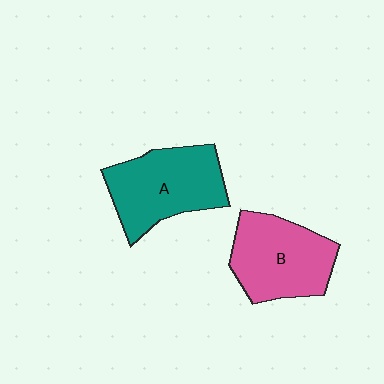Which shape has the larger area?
Shape A (teal).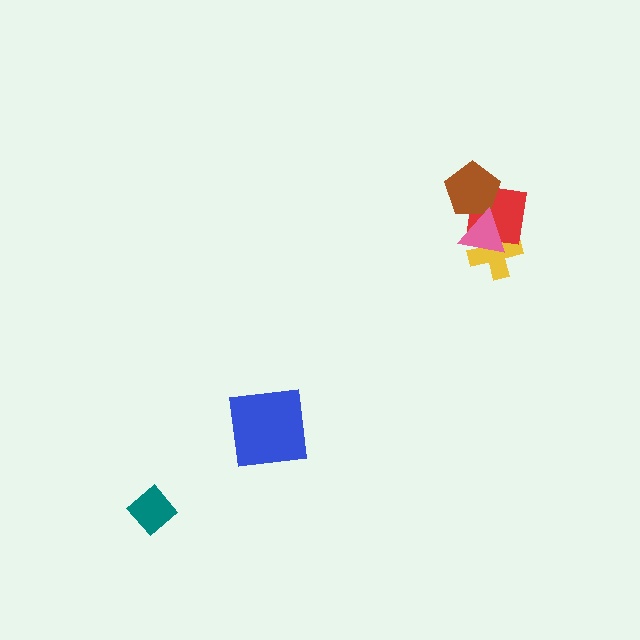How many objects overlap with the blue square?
0 objects overlap with the blue square.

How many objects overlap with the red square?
3 objects overlap with the red square.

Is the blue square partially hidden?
No, no other shape covers it.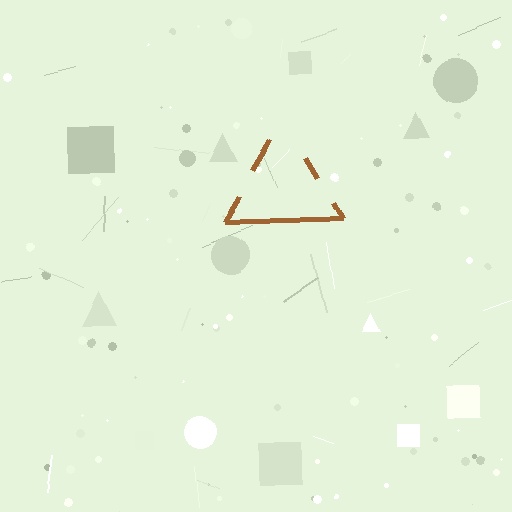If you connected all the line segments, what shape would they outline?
They would outline a triangle.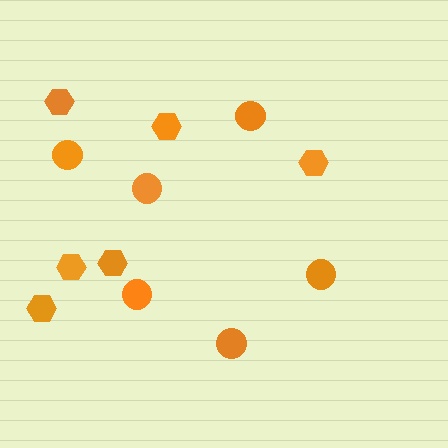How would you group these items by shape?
There are 2 groups: one group of circles (6) and one group of hexagons (6).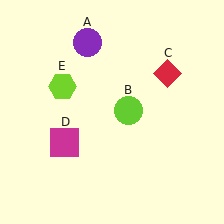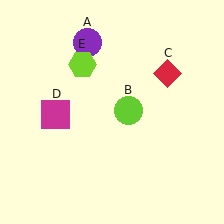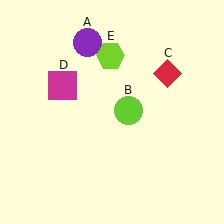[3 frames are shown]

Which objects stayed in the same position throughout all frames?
Purple circle (object A) and lime circle (object B) and red diamond (object C) remained stationary.